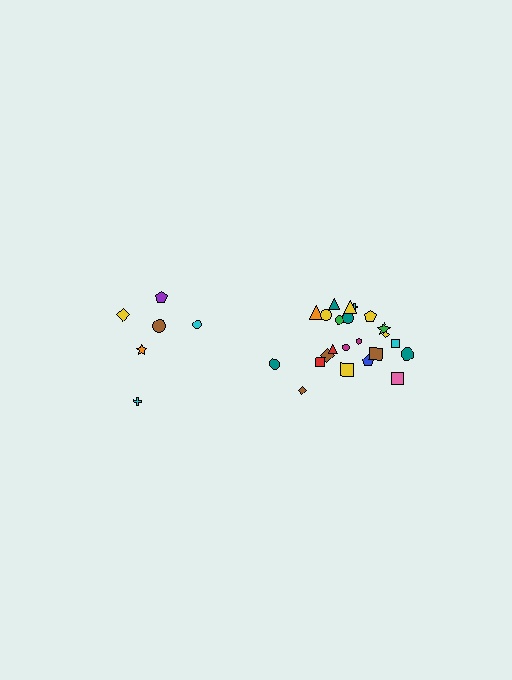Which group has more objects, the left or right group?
The right group.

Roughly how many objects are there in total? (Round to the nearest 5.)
Roughly 30 objects in total.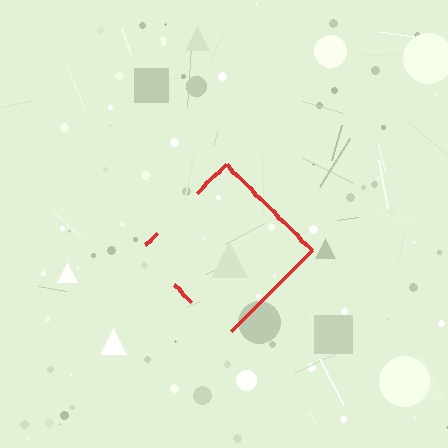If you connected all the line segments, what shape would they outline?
They would outline a diamond.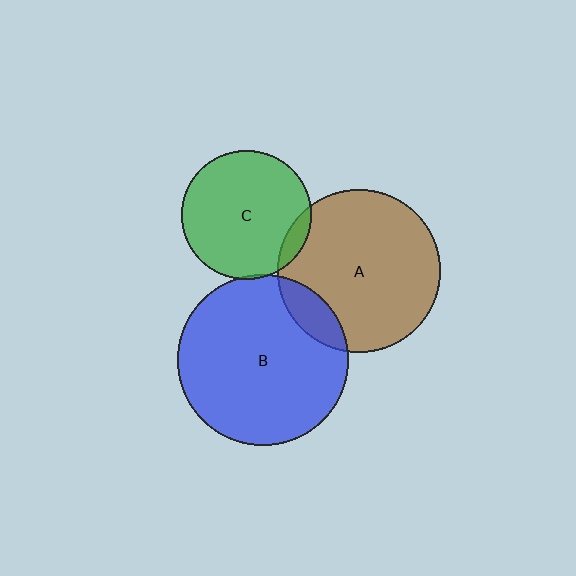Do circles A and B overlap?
Yes.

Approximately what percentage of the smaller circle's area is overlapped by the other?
Approximately 10%.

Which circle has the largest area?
Circle B (blue).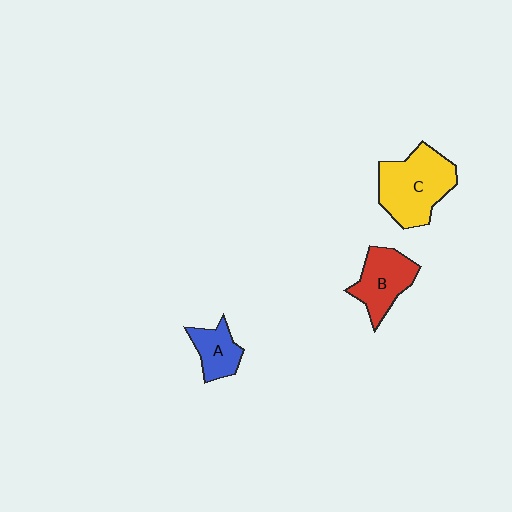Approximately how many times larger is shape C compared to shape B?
Approximately 1.4 times.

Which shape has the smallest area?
Shape A (blue).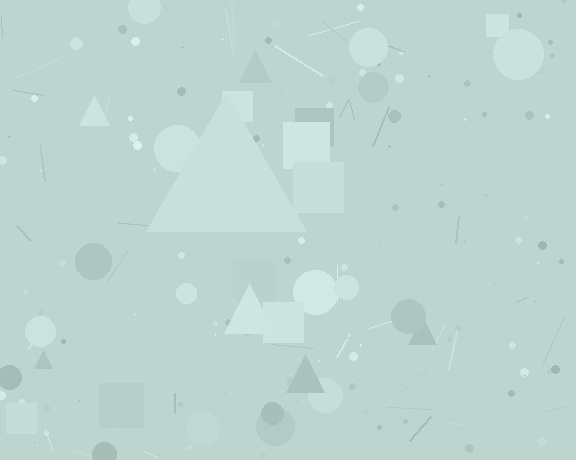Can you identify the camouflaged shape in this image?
The camouflaged shape is a triangle.